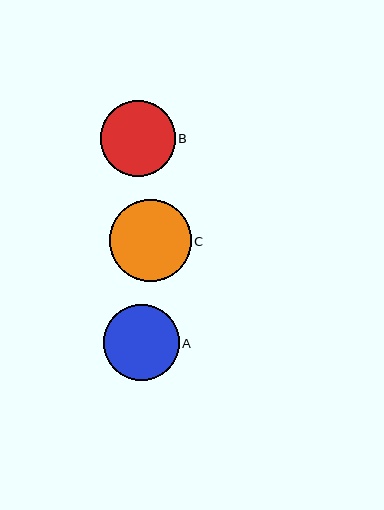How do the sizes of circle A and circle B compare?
Circle A and circle B are approximately the same size.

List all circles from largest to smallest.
From largest to smallest: C, A, B.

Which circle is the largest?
Circle C is the largest with a size of approximately 82 pixels.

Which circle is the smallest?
Circle B is the smallest with a size of approximately 75 pixels.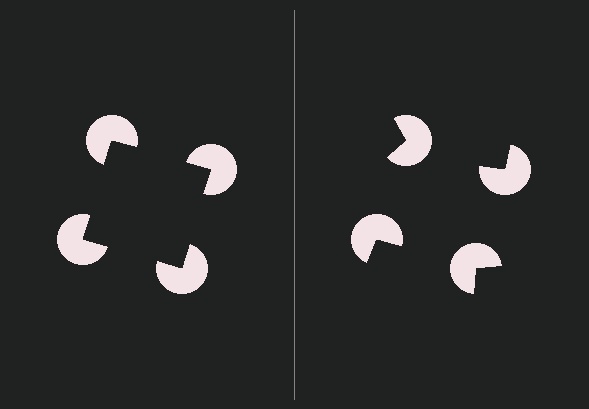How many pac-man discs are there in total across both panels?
8 — 4 on each side.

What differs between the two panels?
The pac-man discs are positioned identically on both sides; only the wedge orientations differ. On the left they align to a square; on the right they are misaligned.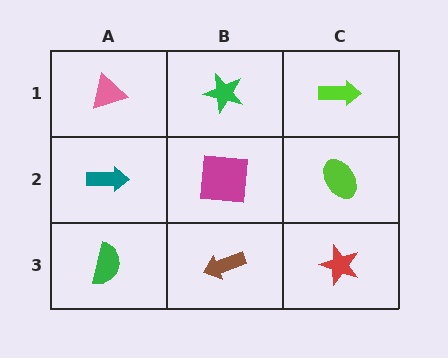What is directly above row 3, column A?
A teal arrow.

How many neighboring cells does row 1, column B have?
3.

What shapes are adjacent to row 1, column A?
A teal arrow (row 2, column A), a green star (row 1, column B).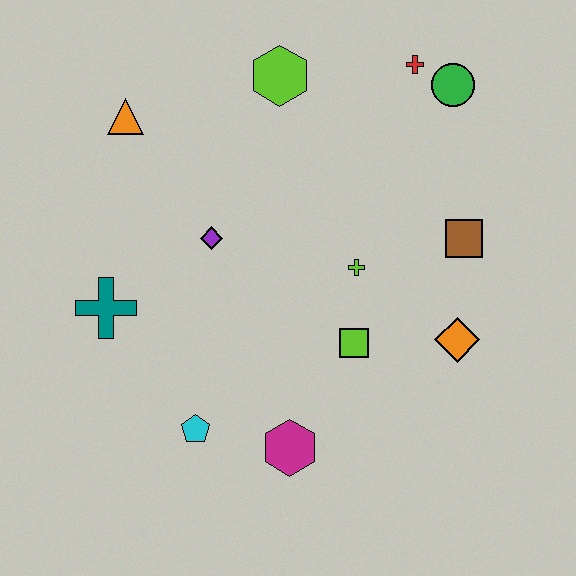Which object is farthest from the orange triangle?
The orange diamond is farthest from the orange triangle.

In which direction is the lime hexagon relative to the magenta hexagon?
The lime hexagon is above the magenta hexagon.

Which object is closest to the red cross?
The green circle is closest to the red cross.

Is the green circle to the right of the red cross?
Yes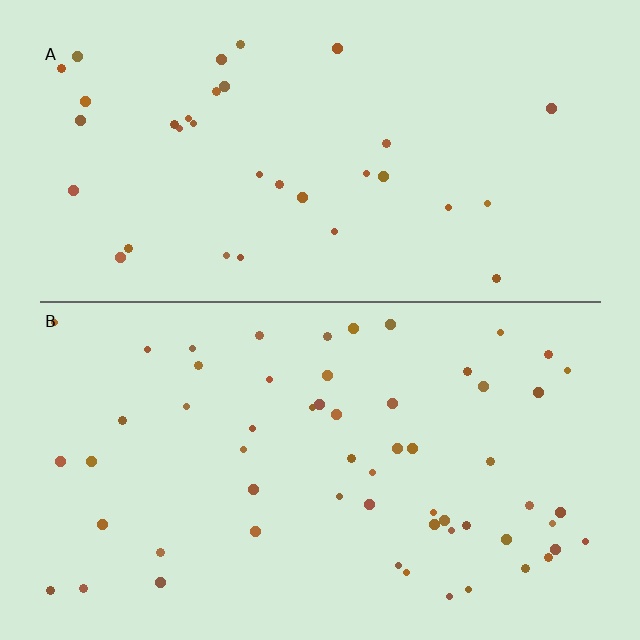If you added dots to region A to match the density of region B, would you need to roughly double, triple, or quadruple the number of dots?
Approximately double.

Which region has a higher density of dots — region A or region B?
B (the bottom).